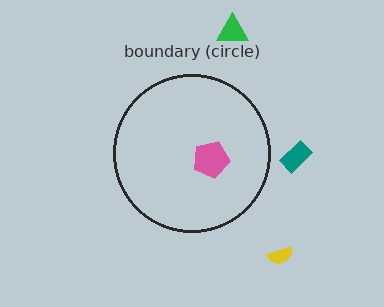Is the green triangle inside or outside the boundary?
Outside.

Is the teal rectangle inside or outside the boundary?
Outside.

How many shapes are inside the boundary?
1 inside, 3 outside.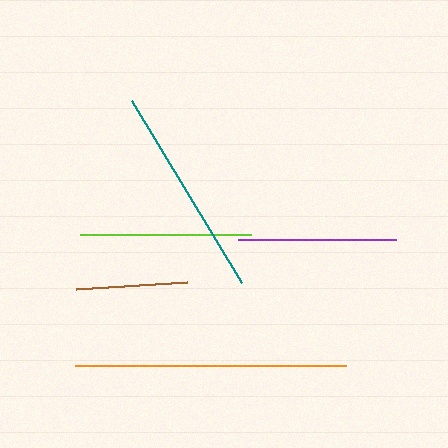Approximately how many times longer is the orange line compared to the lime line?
The orange line is approximately 1.6 times the length of the lime line.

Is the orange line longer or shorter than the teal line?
The orange line is longer than the teal line.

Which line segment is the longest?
The orange line is the longest at approximately 271 pixels.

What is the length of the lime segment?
The lime segment is approximately 170 pixels long.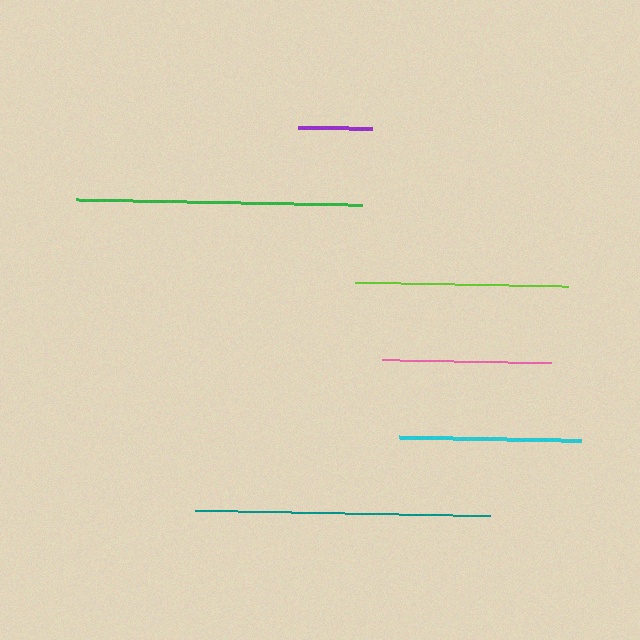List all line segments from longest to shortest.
From longest to shortest: teal, green, lime, cyan, pink, purple.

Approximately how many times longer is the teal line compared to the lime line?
The teal line is approximately 1.4 times the length of the lime line.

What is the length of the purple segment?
The purple segment is approximately 74 pixels long.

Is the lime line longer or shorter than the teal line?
The teal line is longer than the lime line.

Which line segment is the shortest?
The purple line is the shortest at approximately 74 pixels.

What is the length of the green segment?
The green segment is approximately 286 pixels long.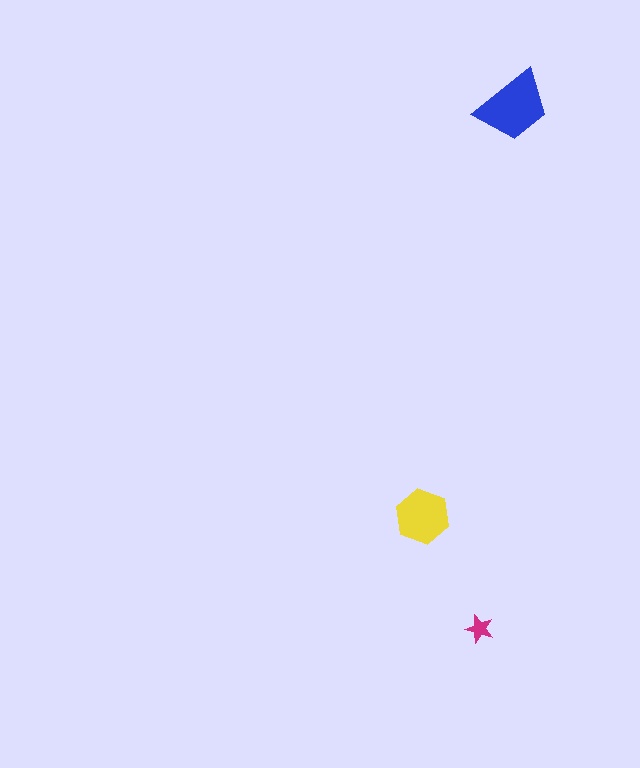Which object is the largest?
The blue trapezoid.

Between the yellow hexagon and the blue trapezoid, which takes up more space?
The blue trapezoid.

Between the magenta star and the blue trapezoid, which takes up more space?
The blue trapezoid.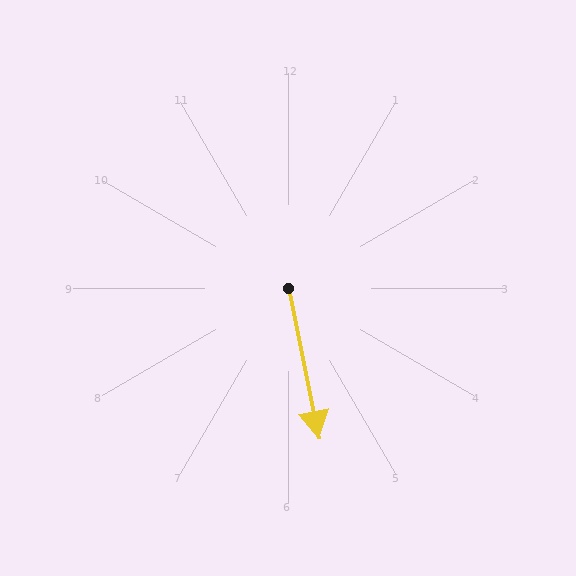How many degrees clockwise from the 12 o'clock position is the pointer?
Approximately 168 degrees.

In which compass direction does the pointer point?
South.